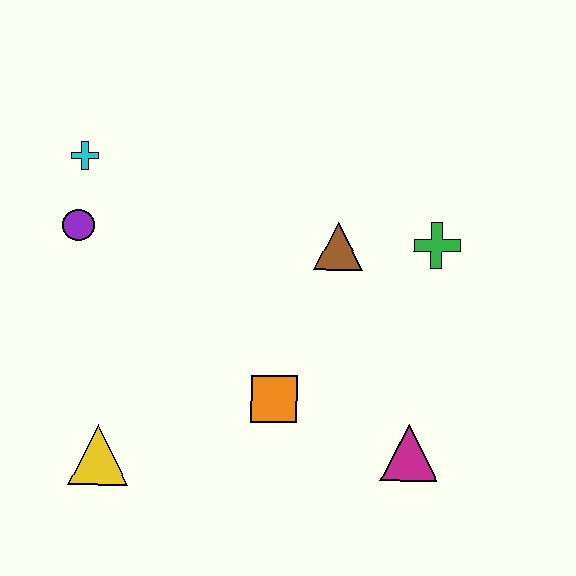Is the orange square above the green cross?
No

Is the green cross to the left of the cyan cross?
No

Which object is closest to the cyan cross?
The purple circle is closest to the cyan cross.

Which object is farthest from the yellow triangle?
The green cross is farthest from the yellow triangle.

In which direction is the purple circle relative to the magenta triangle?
The purple circle is to the left of the magenta triangle.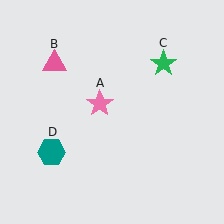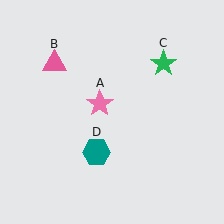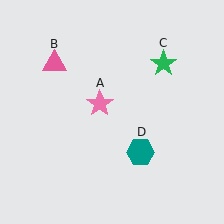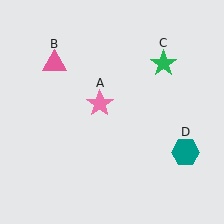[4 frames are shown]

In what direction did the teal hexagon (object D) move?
The teal hexagon (object D) moved right.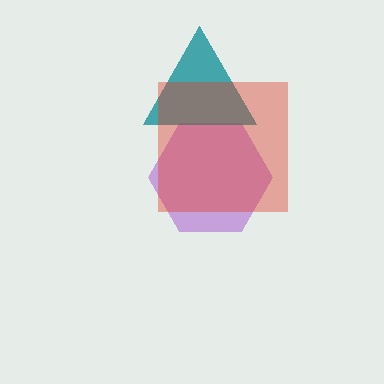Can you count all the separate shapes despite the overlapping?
Yes, there are 3 separate shapes.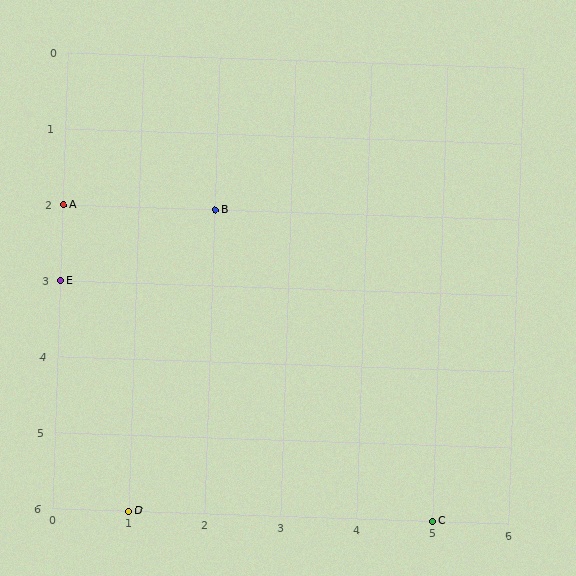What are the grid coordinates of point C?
Point C is at grid coordinates (5, 6).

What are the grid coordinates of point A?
Point A is at grid coordinates (0, 2).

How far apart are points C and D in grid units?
Points C and D are 4 columns apart.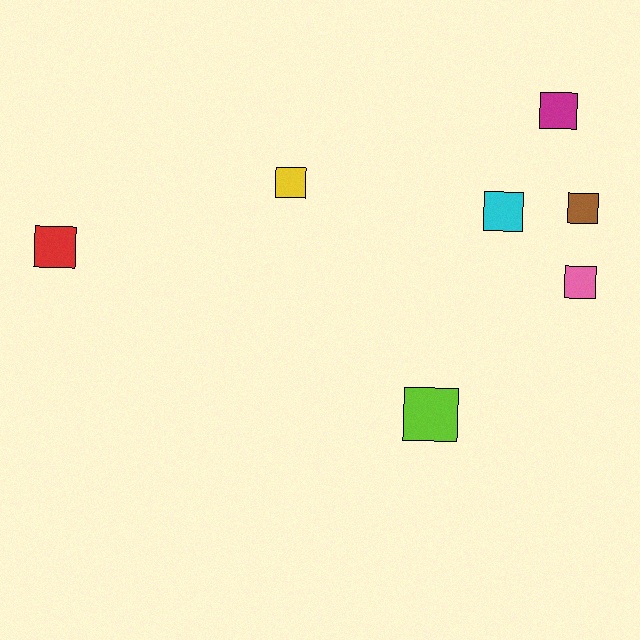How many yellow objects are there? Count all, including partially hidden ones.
There is 1 yellow object.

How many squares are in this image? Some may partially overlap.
There are 7 squares.